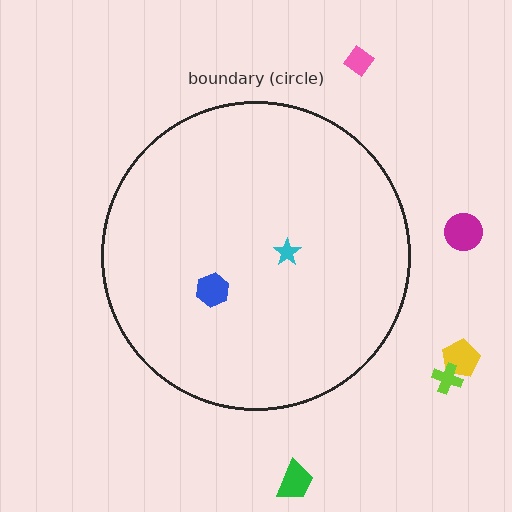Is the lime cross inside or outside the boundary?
Outside.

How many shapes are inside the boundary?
2 inside, 5 outside.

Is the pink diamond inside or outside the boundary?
Outside.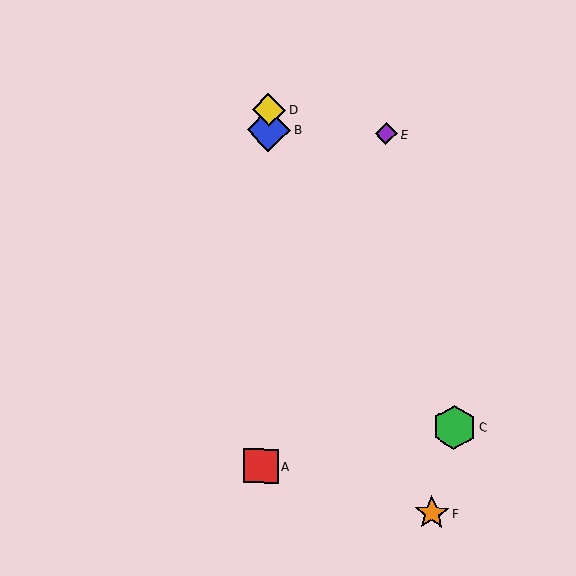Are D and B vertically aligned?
Yes, both are at x≈269.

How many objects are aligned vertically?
3 objects (A, B, D) are aligned vertically.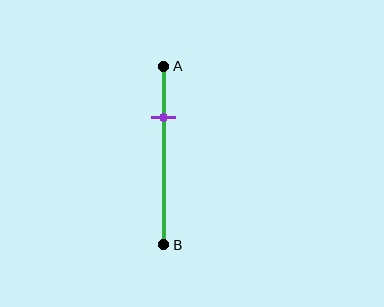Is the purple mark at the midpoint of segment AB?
No, the mark is at about 30% from A, not at the 50% midpoint.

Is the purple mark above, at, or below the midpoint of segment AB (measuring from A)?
The purple mark is above the midpoint of segment AB.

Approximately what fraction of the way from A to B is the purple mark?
The purple mark is approximately 30% of the way from A to B.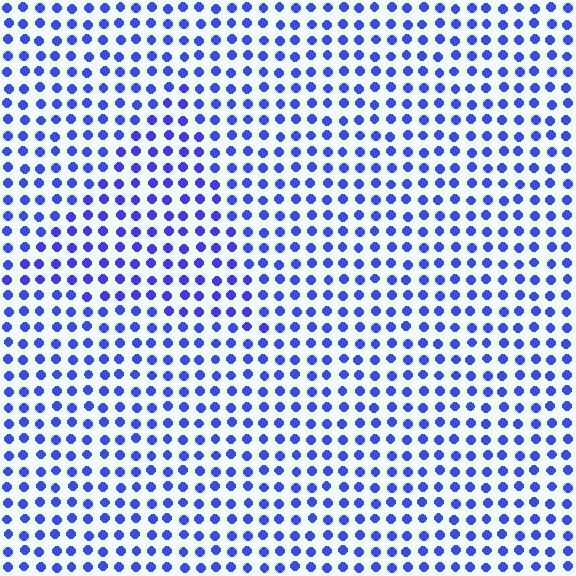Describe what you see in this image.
The image is filled with small blue elements in a uniform arrangement. A triangle-shaped region is visible where the elements are tinted to a slightly different hue, forming a subtle color boundary.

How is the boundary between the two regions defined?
The boundary is defined purely by a slight shift in hue (about 16 degrees). Spacing, size, and orientation are identical on both sides.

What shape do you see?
I see a triangle.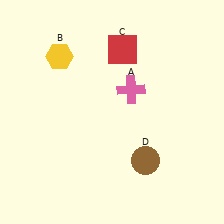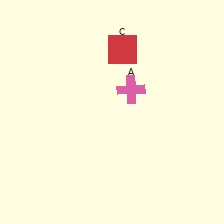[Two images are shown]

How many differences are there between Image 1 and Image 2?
There are 2 differences between the two images.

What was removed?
The yellow hexagon (B), the brown circle (D) were removed in Image 2.